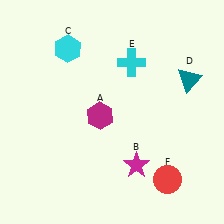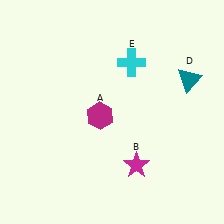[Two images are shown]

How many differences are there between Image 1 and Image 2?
There are 2 differences between the two images.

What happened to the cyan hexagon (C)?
The cyan hexagon (C) was removed in Image 2. It was in the top-left area of Image 1.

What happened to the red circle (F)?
The red circle (F) was removed in Image 2. It was in the bottom-right area of Image 1.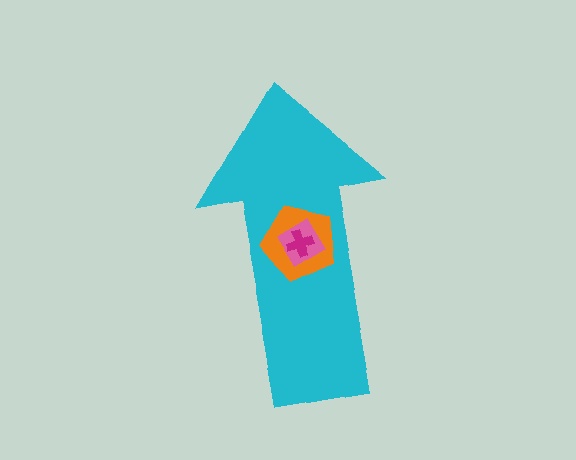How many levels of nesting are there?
4.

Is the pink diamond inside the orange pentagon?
Yes.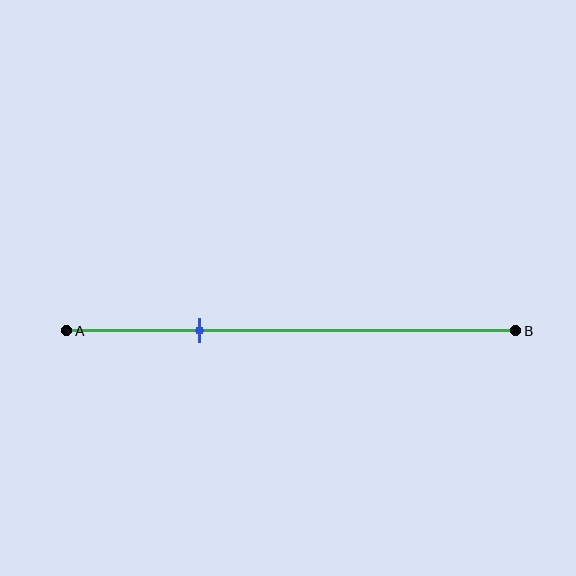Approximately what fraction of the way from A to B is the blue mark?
The blue mark is approximately 30% of the way from A to B.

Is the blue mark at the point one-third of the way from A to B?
No, the mark is at about 30% from A, not at the 33% one-third point.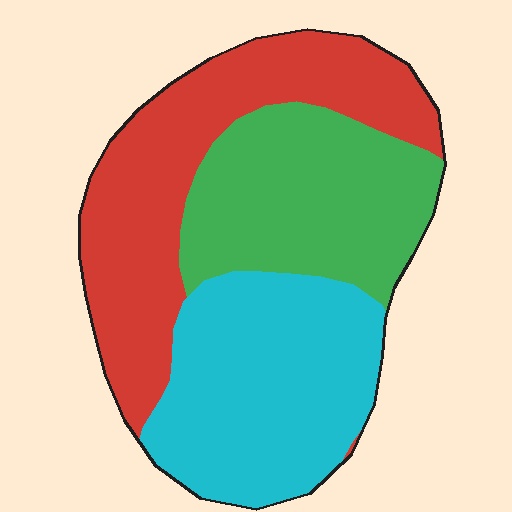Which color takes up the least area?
Green, at roughly 30%.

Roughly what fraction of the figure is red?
Red takes up about three eighths (3/8) of the figure.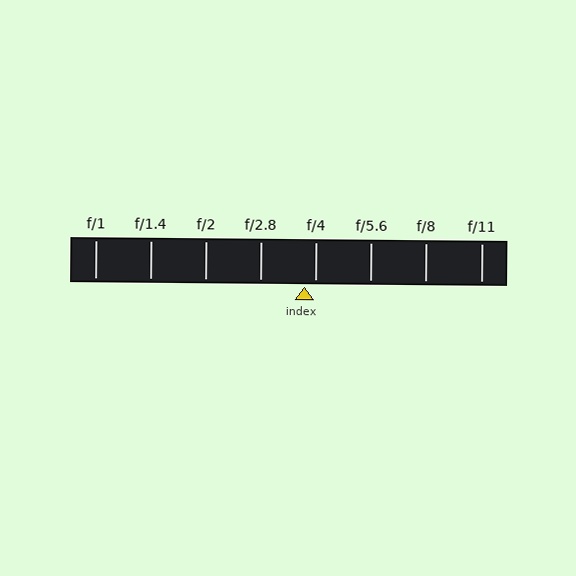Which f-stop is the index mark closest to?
The index mark is closest to f/4.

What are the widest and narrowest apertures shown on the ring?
The widest aperture shown is f/1 and the narrowest is f/11.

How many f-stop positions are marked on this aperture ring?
There are 8 f-stop positions marked.